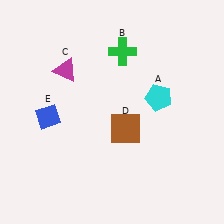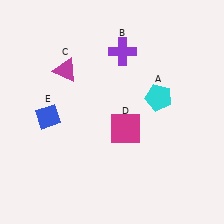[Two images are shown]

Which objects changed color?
B changed from green to purple. D changed from brown to magenta.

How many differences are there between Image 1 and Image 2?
There are 2 differences between the two images.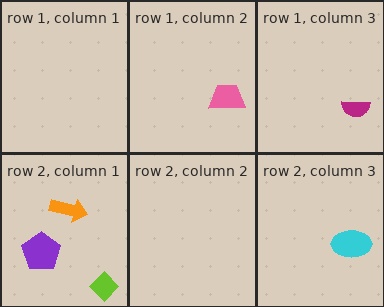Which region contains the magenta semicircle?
The row 1, column 3 region.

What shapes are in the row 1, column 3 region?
The magenta semicircle.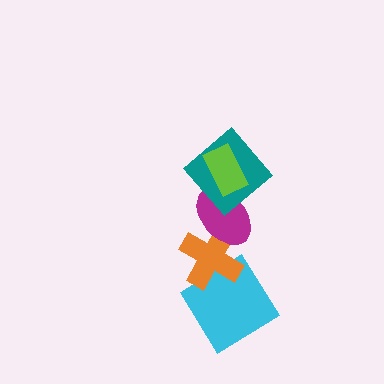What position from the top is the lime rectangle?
The lime rectangle is 1st from the top.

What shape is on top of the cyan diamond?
The orange cross is on top of the cyan diamond.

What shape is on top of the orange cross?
The magenta ellipse is on top of the orange cross.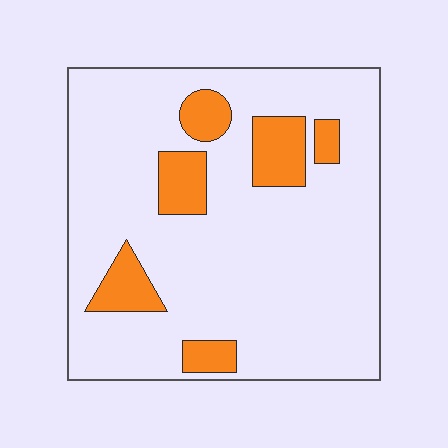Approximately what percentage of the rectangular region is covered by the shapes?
Approximately 15%.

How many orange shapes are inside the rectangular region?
6.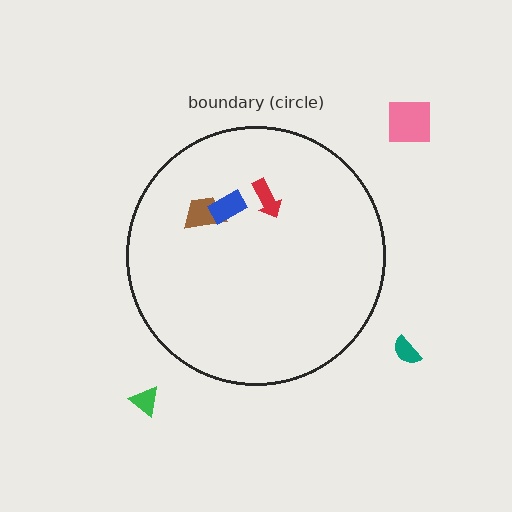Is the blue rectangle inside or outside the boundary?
Inside.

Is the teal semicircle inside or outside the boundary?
Outside.